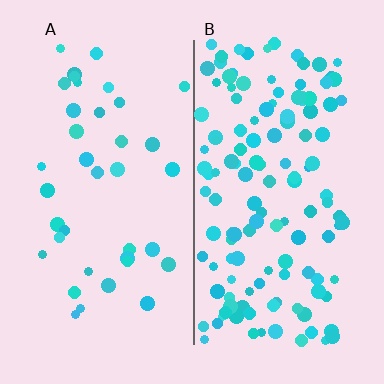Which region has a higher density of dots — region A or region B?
B (the right).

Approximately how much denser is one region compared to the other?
Approximately 3.4× — region B over region A.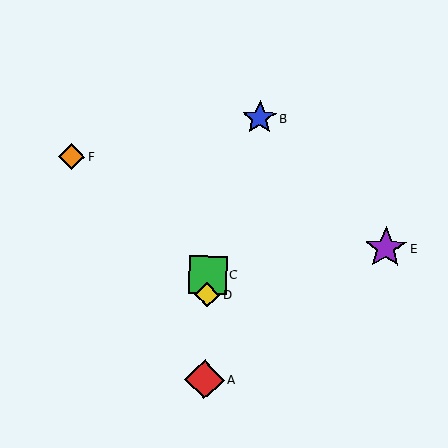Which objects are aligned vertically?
Objects A, C, D are aligned vertically.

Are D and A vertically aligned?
Yes, both are at x≈207.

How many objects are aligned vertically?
3 objects (A, C, D) are aligned vertically.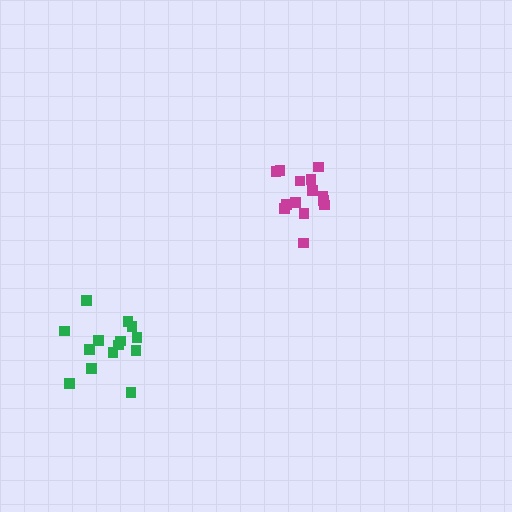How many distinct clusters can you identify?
There are 2 distinct clusters.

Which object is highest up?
The magenta cluster is topmost.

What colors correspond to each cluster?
The clusters are colored: magenta, green.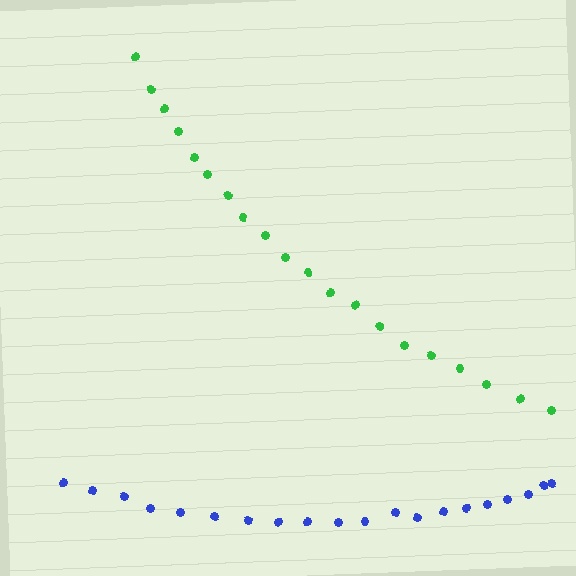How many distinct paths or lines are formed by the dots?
There are 2 distinct paths.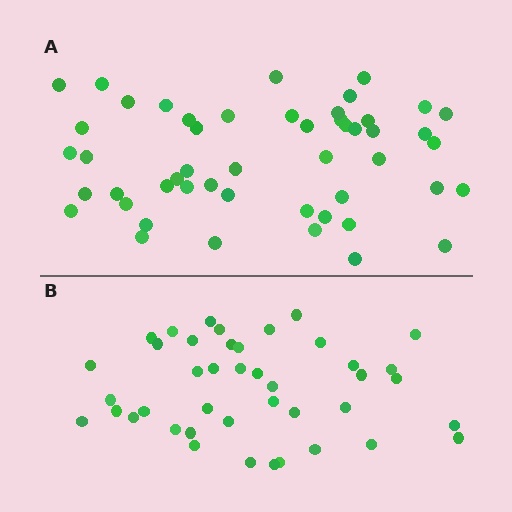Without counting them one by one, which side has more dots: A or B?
Region A (the top region) has more dots.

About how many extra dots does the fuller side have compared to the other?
Region A has roughly 8 or so more dots than region B.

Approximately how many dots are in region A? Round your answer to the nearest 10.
About 50 dots.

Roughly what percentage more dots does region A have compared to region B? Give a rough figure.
About 20% more.